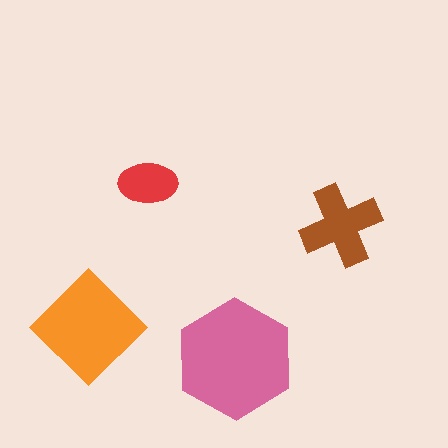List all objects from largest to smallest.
The pink hexagon, the orange diamond, the brown cross, the red ellipse.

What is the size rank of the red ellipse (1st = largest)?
4th.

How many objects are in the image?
There are 4 objects in the image.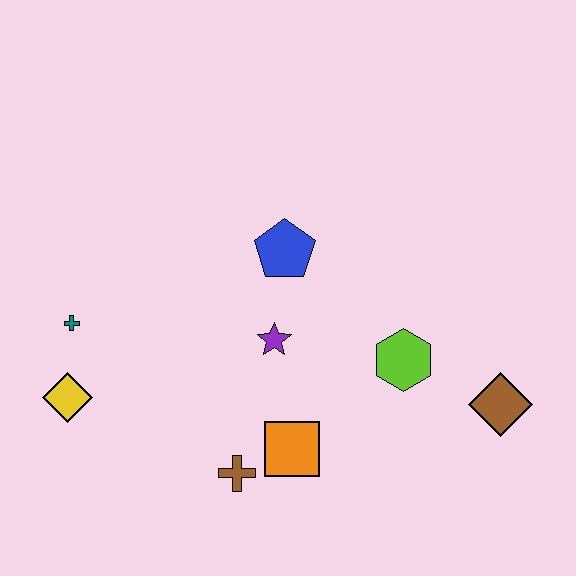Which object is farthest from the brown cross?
The brown diamond is farthest from the brown cross.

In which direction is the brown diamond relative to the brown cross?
The brown diamond is to the right of the brown cross.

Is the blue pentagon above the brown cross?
Yes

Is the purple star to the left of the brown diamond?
Yes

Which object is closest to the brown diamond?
The lime hexagon is closest to the brown diamond.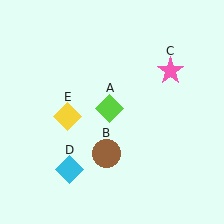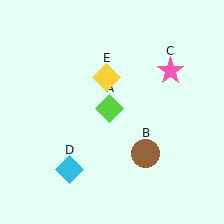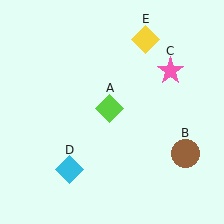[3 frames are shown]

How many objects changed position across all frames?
2 objects changed position: brown circle (object B), yellow diamond (object E).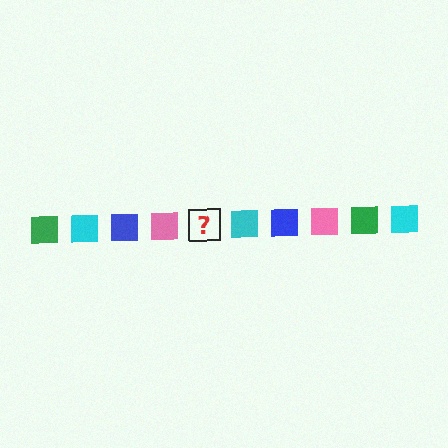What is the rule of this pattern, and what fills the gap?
The rule is that the pattern cycles through green, cyan, blue, pink squares. The gap should be filled with a green square.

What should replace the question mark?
The question mark should be replaced with a green square.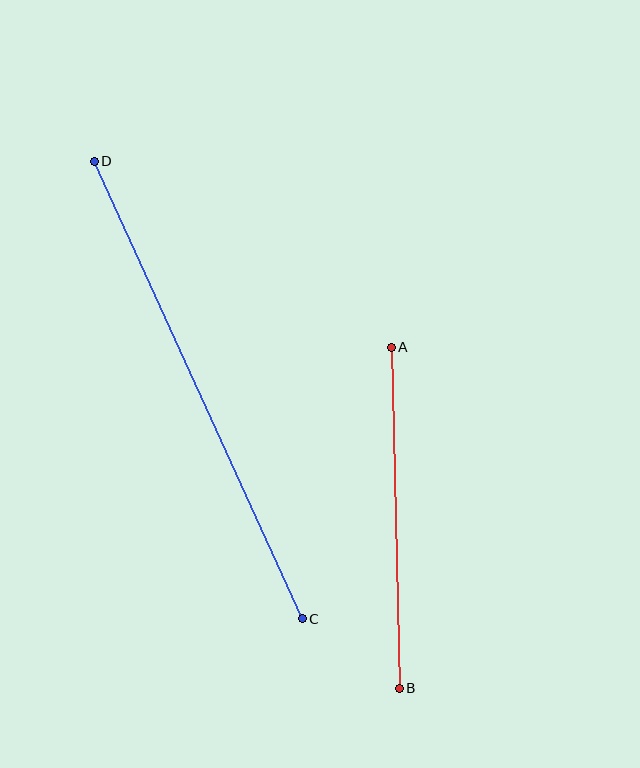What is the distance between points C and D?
The distance is approximately 502 pixels.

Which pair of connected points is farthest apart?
Points C and D are farthest apart.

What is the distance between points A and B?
The distance is approximately 341 pixels.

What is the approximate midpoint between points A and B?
The midpoint is at approximately (395, 518) pixels.